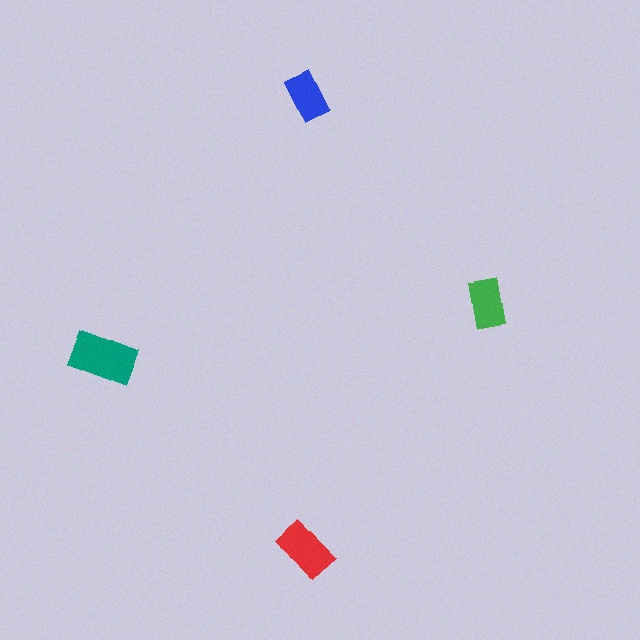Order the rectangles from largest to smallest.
the teal one, the red one, the green one, the blue one.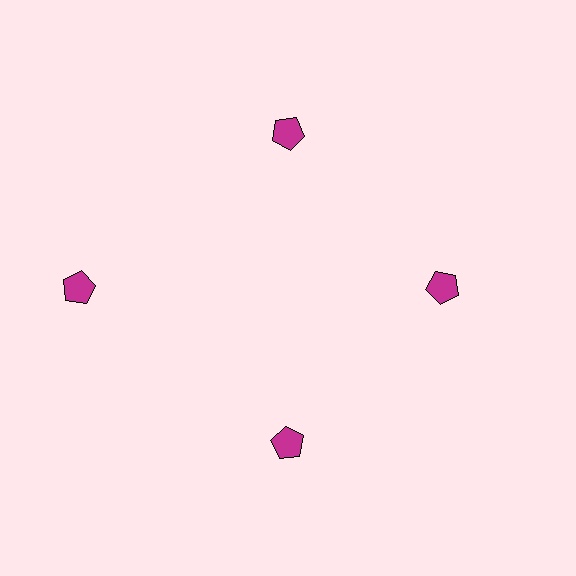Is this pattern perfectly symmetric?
No. The 4 magenta pentagons are arranged in a ring, but one element near the 9 o'clock position is pushed outward from the center, breaking the 4-fold rotational symmetry.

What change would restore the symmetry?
The symmetry would be restored by moving it inward, back onto the ring so that all 4 pentagons sit at equal angles and equal distance from the center.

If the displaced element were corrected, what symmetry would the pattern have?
It would have 4-fold rotational symmetry — the pattern would map onto itself every 90 degrees.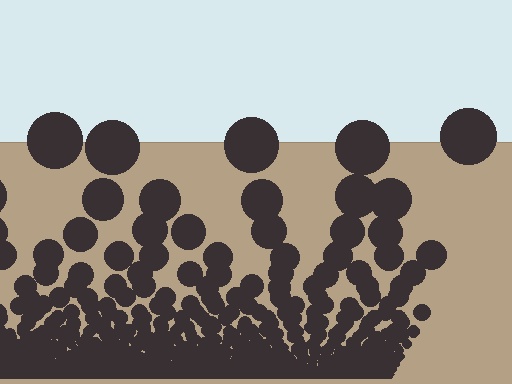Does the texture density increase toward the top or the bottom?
Density increases toward the bottom.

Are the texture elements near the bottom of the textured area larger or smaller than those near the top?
Smaller. The gradient is inverted — elements near the bottom are smaller and denser.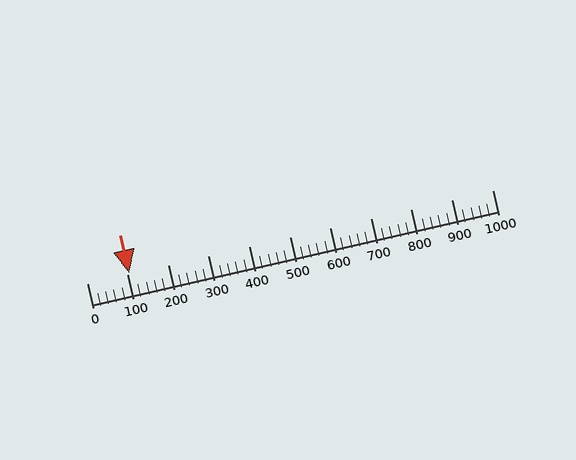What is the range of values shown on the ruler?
The ruler shows values from 0 to 1000.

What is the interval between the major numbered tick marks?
The major tick marks are spaced 100 units apart.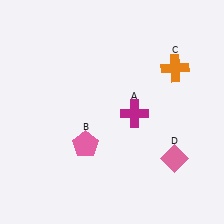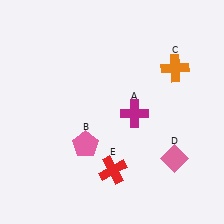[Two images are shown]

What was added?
A red cross (E) was added in Image 2.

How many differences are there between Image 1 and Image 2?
There is 1 difference between the two images.